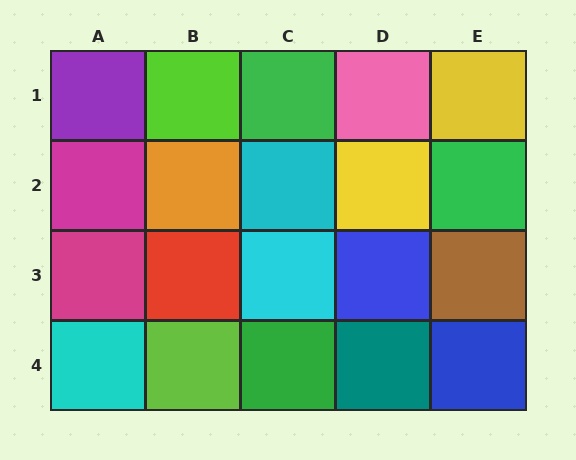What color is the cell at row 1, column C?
Green.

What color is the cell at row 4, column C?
Green.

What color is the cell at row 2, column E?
Green.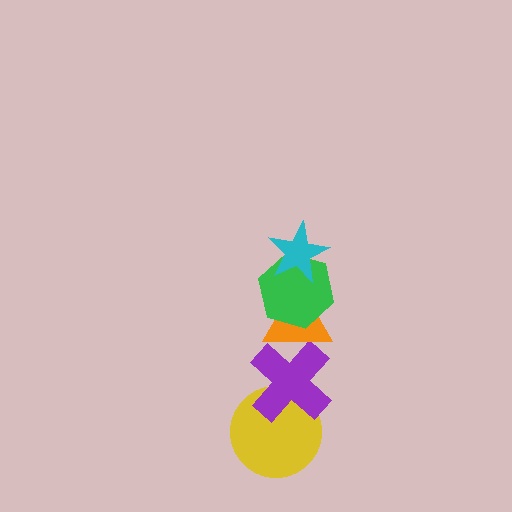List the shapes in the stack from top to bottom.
From top to bottom: the cyan star, the green hexagon, the orange triangle, the purple cross, the yellow circle.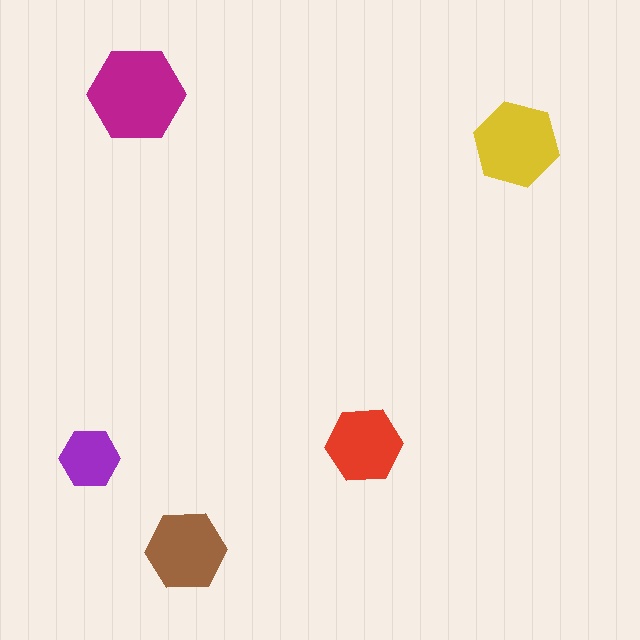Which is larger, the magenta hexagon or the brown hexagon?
The magenta one.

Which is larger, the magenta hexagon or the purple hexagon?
The magenta one.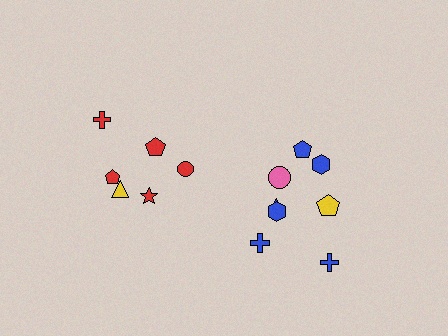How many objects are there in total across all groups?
There are 14 objects.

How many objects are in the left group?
There are 6 objects.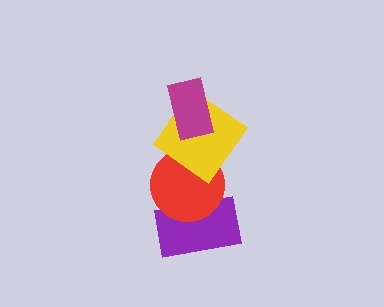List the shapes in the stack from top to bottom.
From top to bottom: the magenta rectangle, the yellow diamond, the red circle, the purple rectangle.